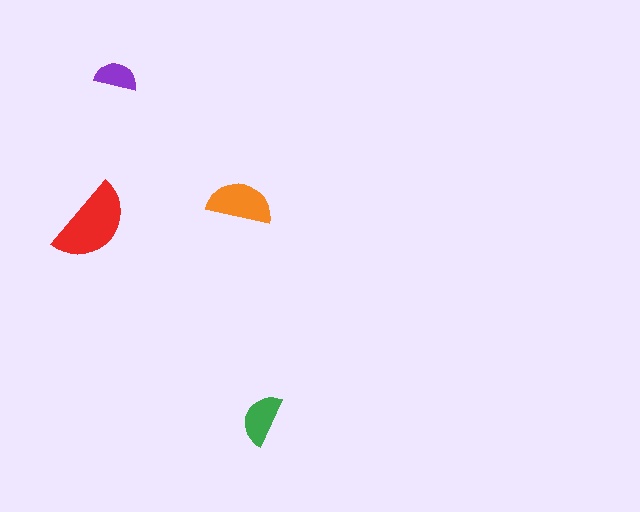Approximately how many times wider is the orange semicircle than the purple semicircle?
About 1.5 times wider.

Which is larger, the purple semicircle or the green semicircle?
The green one.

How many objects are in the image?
There are 4 objects in the image.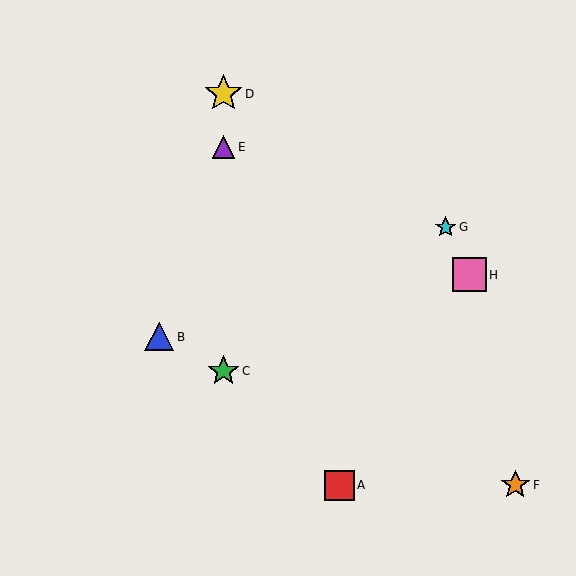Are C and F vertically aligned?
No, C is at x≈224 and F is at x≈515.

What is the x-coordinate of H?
Object H is at x≈469.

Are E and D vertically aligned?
Yes, both are at x≈224.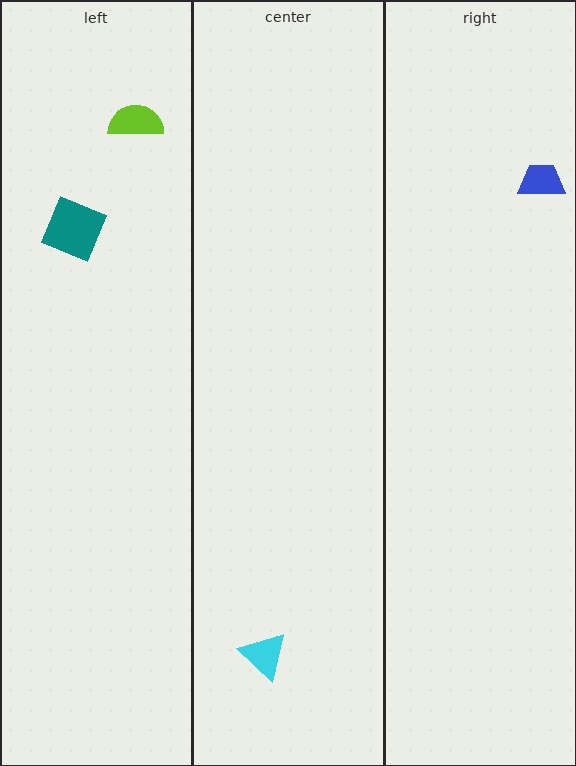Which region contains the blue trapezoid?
The right region.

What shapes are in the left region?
The lime semicircle, the teal square.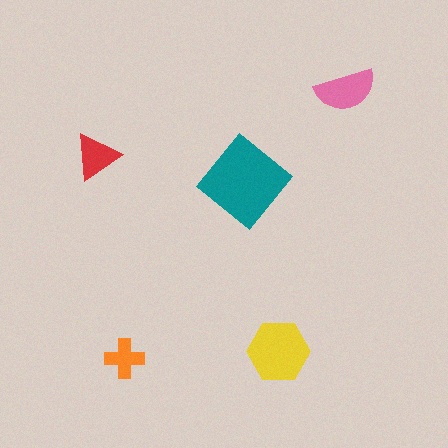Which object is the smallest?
The orange cross.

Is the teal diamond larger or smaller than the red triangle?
Larger.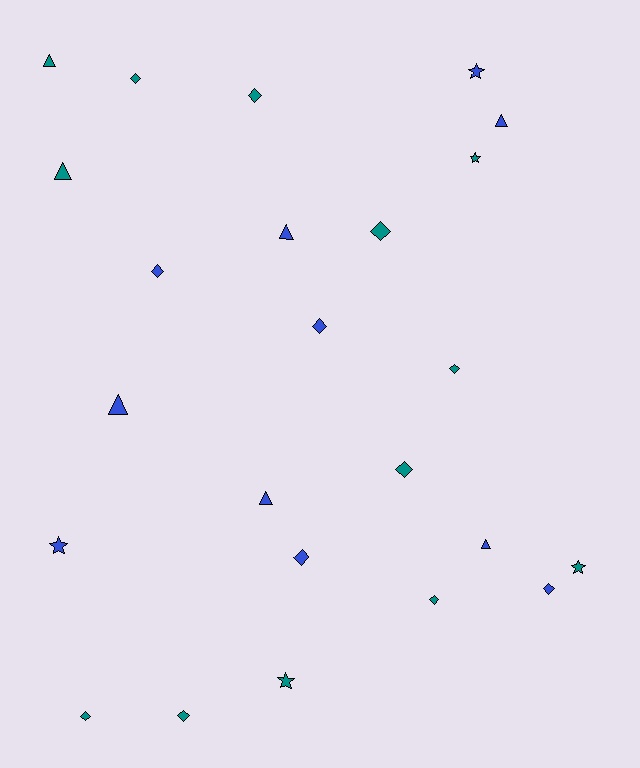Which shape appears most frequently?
Diamond, with 12 objects.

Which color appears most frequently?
Teal, with 13 objects.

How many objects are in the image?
There are 24 objects.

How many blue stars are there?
There are 2 blue stars.